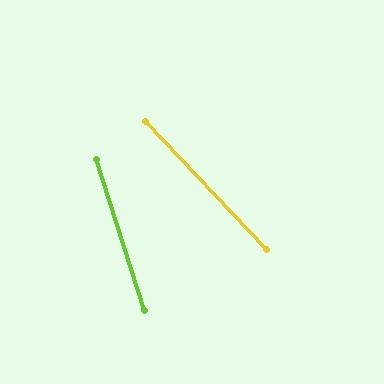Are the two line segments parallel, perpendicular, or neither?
Neither parallel nor perpendicular — they differ by about 26°.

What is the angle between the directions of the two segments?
Approximately 26 degrees.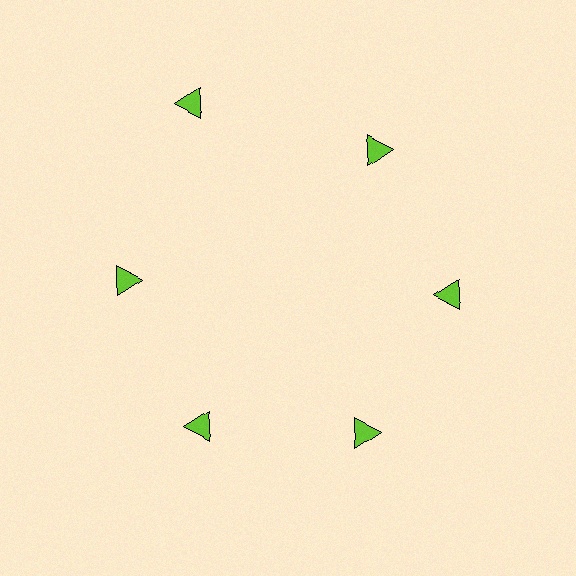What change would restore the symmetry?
The symmetry would be restored by moving it inward, back onto the ring so that all 6 triangles sit at equal angles and equal distance from the center.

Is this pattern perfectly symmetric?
No. The 6 lime triangles are arranged in a ring, but one element near the 11 o'clock position is pushed outward from the center, breaking the 6-fold rotational symmetry.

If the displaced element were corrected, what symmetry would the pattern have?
It would have 6-fold rotational symmetry — the pattern would map onto itself every 60 degrees.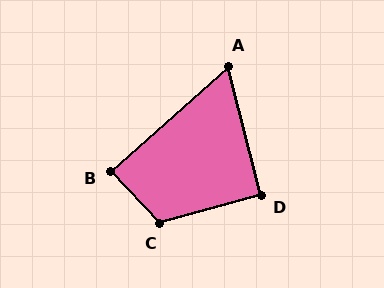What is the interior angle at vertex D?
Approximately 91 degrees (approximately right).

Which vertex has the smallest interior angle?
A, at approximately 62 degrees.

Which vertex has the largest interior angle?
C, at approximately 118 degrees.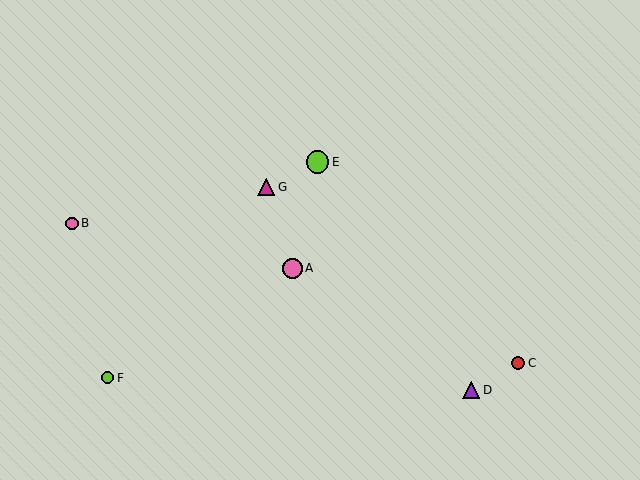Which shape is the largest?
The lime circle (labeled E) is the largest.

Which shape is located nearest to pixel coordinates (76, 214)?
The pink circle (labeled B) at (72, 223) is nearest to that location.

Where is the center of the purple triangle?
The center of the purple triangle is at (471, 390).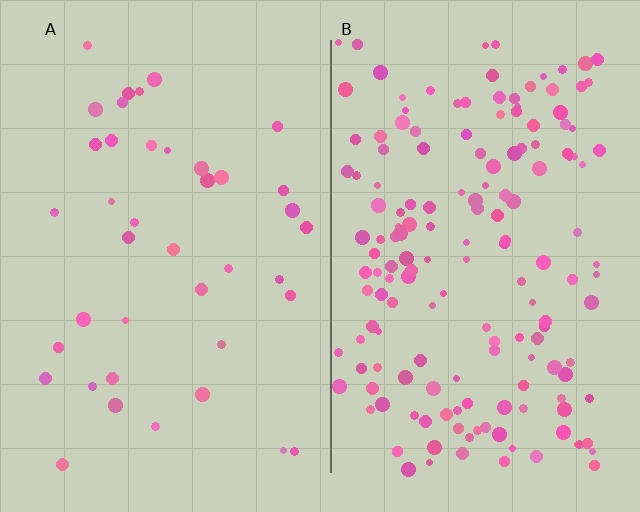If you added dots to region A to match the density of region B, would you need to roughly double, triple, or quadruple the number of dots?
Approximately quadruple.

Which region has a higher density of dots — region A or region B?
B (the right).